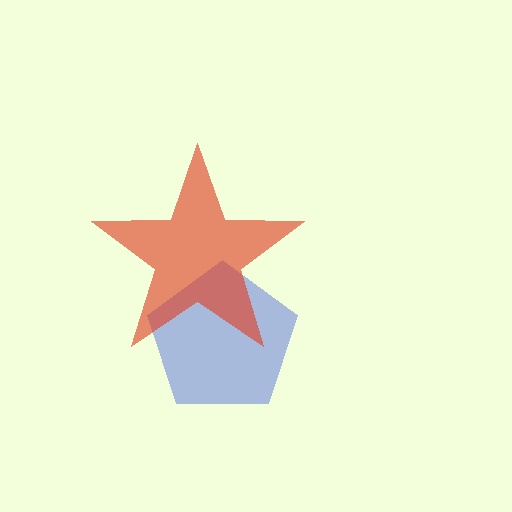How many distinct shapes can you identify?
There are 2 distinct shapes: a blue pentagon, a red star.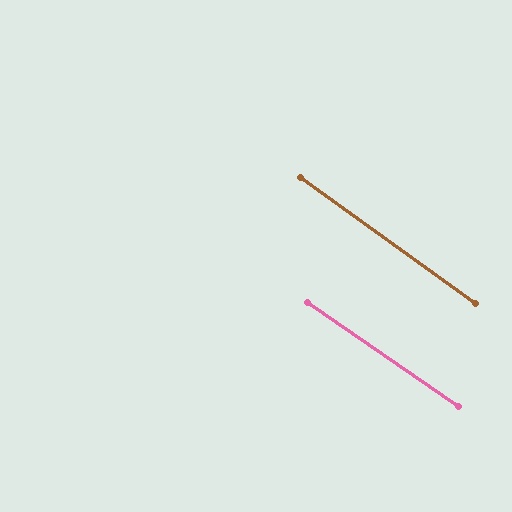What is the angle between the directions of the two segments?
Approximately 1 degree.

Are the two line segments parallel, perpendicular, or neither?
Parallel — their directions differ by only 1.1°.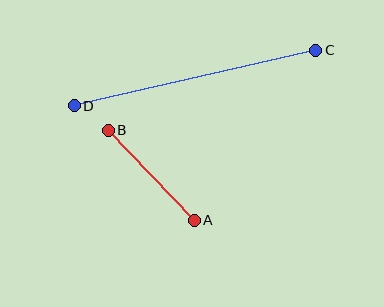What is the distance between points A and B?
The distance is approximately 125 pixels.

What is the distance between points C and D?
The distance is approximately 248 pixels.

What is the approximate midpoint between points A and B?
The midpoint is at approximately (151, 175) pixels.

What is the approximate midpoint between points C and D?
The midpoint is at approximately (195, 78) pixels.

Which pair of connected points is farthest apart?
Points C and D are farthest apart.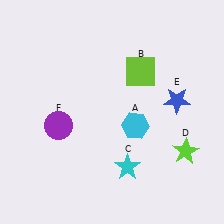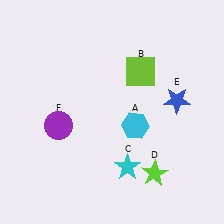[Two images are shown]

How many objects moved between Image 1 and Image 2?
1 object moved between the two images.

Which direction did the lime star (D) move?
The lime star (D) moved left.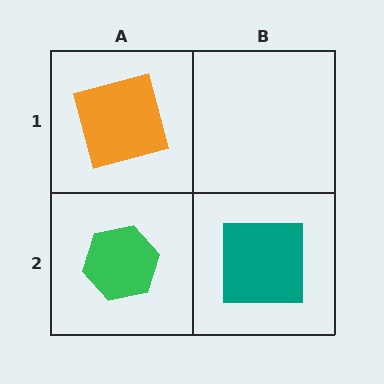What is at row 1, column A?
An orange square.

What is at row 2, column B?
A teal square.